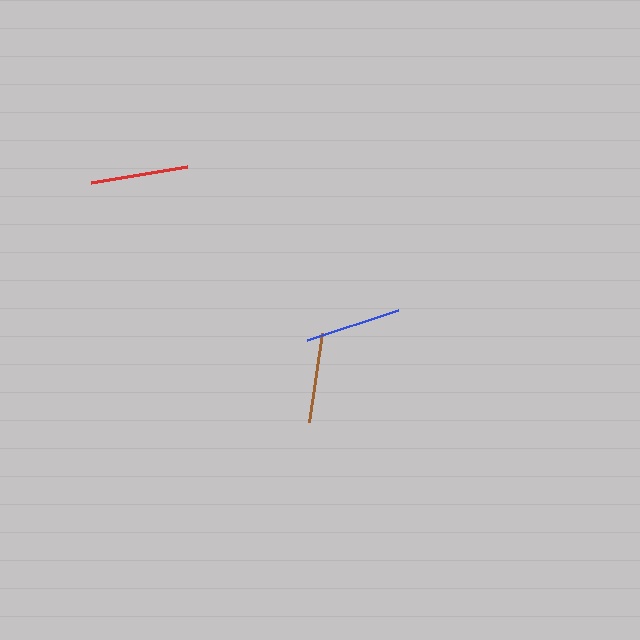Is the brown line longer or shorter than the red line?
The red line is longer than the brown line.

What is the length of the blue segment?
The blue segment is approximately 96 pixels long.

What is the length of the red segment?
The red segment is approximately 98 pixels long.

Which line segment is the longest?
The red line is the longest at approximately 98 pixels.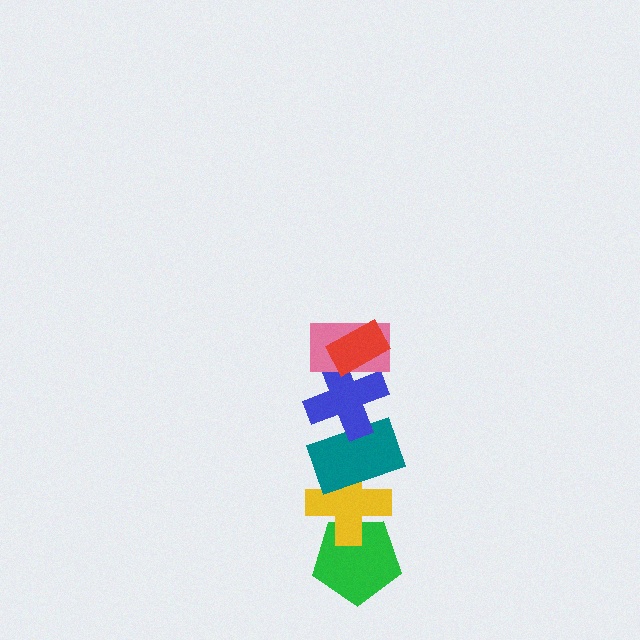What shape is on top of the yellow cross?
The teal rectangle is on top of the yellow cross.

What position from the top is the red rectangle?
The red rectangle is 1st from the top.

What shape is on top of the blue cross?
The pink rectangle is on top of the blue cross.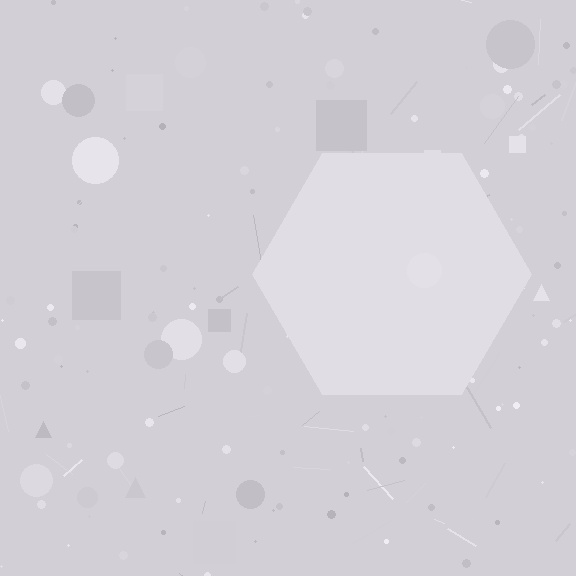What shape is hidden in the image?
A hexagon is hidden in the image.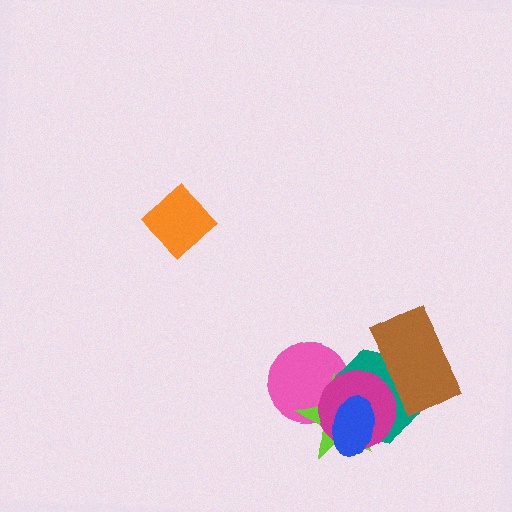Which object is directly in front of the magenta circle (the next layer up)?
The blue ellipse is directly in front of the magenta circle.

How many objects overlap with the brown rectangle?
2 objects overlap with the brown rectangle.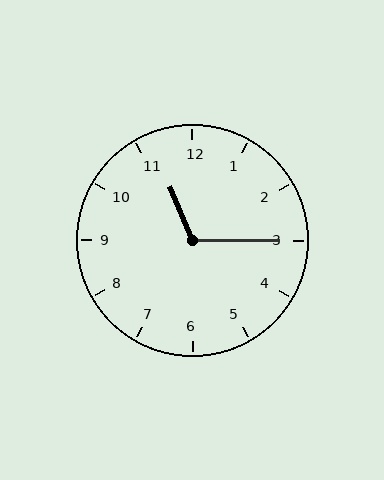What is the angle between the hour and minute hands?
Approximately 112 degrees.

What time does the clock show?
11:15.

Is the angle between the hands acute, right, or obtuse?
It is obtuse.